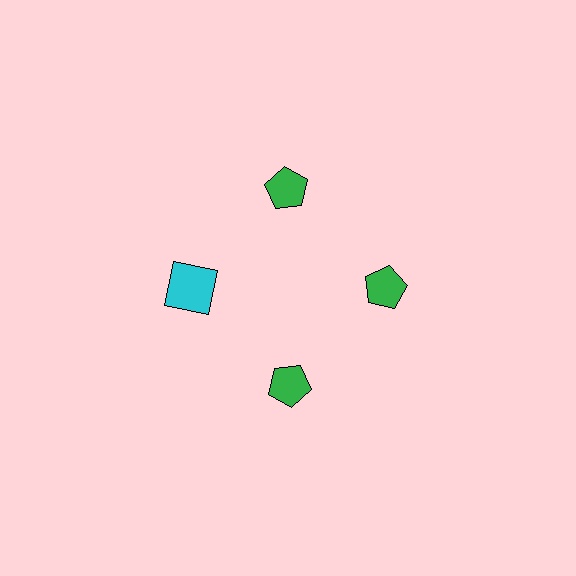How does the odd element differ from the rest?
It differs in both color (cyan instead of green) and shape (square instead of pentagon).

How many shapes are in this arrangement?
There are 4 shapes arranged in a ring pattern.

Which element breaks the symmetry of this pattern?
The cyan square at roughly the 9 o'clock position breaks the symmetry. All other shapes are green pentagons.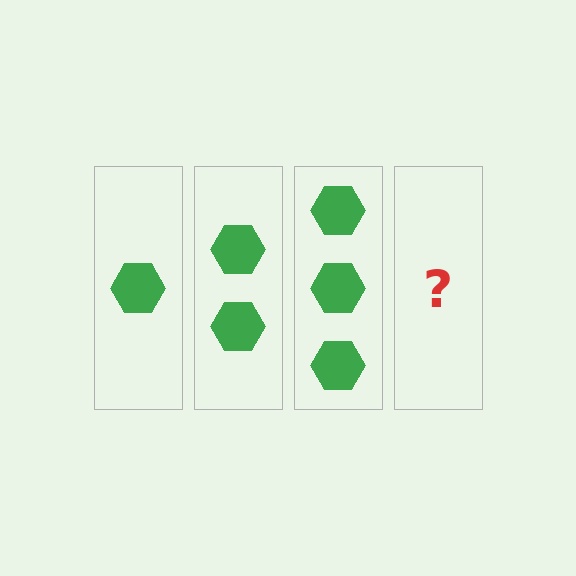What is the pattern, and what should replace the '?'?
The pattern is that each step adds one more hexagon. The '?' should be 4 hexagons.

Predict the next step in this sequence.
The next step is 4 hexagons.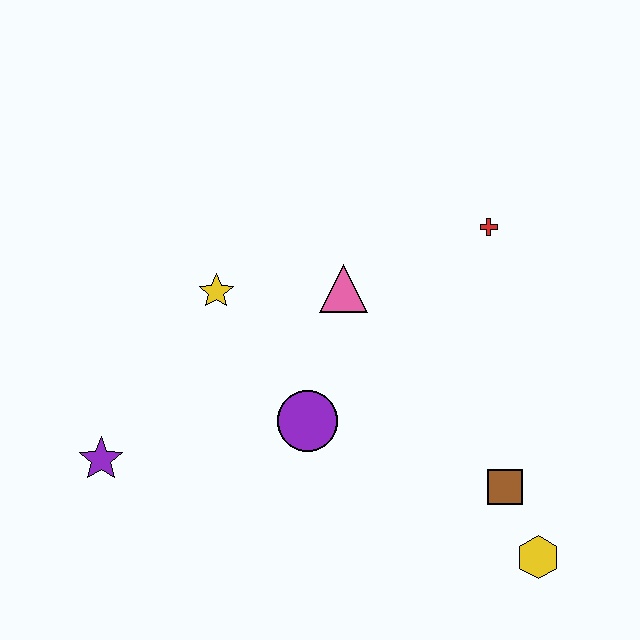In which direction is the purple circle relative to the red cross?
The purple circle is below the red cross.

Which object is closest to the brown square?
The yellow hexagon is closest to the brown square.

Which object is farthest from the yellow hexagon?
The purple star is farthest from the yellow hexagon.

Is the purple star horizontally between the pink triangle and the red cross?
No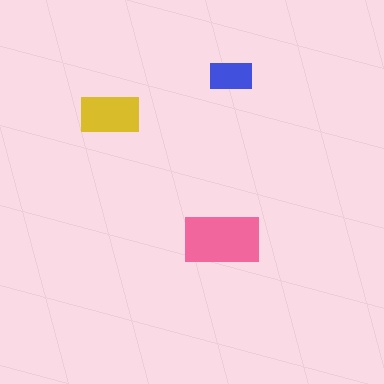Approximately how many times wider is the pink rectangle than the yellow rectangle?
About 1.5 times wider.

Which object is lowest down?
The pink rectangle is bottommost.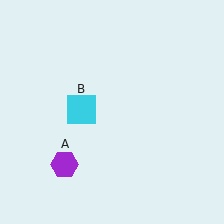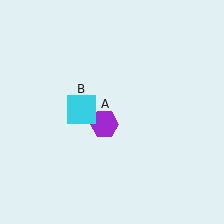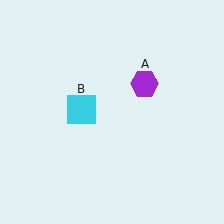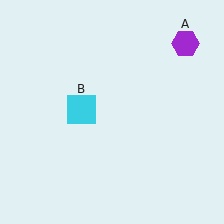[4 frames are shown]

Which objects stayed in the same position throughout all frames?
Cyan square (object B) remained stationary.